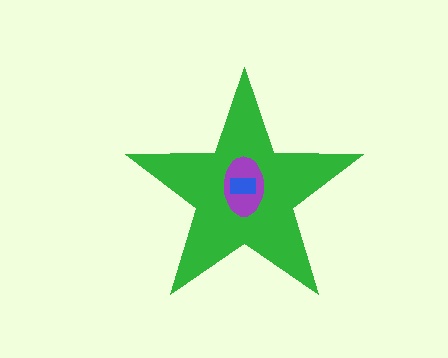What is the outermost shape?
The green star.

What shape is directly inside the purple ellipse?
The blue rectangle.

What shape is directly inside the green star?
The purple ellipse.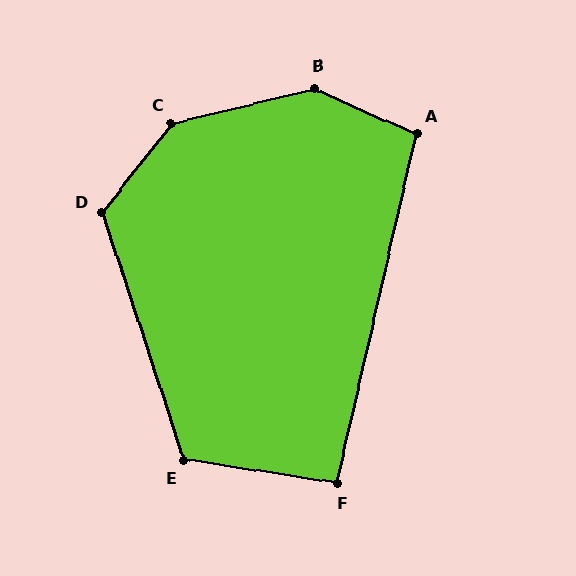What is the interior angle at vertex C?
Approximately 142 degrees (obtuse).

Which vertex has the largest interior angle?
B, at approximately 142 degrees.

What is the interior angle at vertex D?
Approximately 123 degrees (obtuse).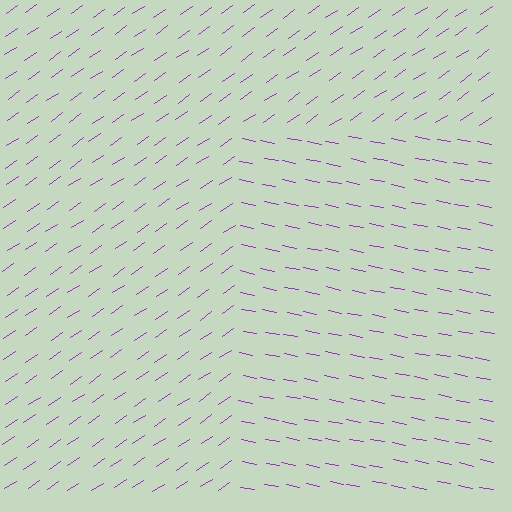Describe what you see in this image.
The image is filled with small purple line segments. A rectangle region in the image has lines oriented differently from the surrounding lines, creating a visible texture boundary.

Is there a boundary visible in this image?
Yes, there is a texture boundary formed by a change in line orientation.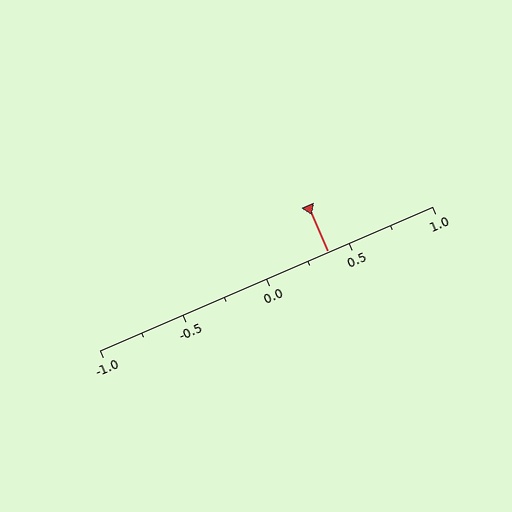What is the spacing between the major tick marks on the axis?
The major ticks are spaced 0.5 apart.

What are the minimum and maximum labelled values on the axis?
The axis runs from -1.0 to 1.0.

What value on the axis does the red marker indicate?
The marker indicates approximately 0.38.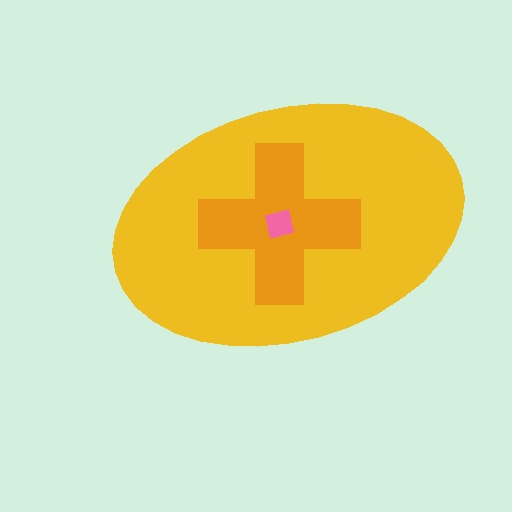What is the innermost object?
The pink square.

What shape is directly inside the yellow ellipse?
The orange cross.